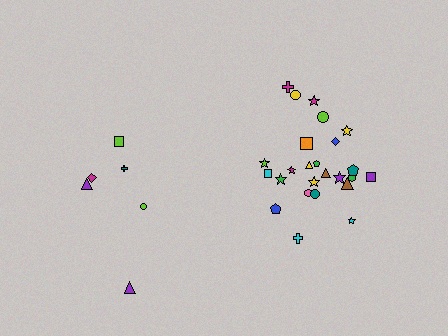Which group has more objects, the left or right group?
The right group.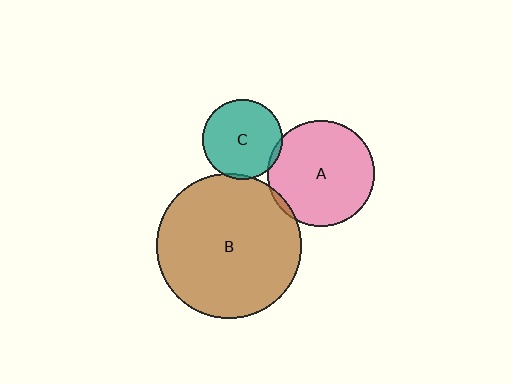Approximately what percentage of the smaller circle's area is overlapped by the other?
Approximately 5%.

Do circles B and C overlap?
Yes.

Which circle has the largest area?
Circle B (brown).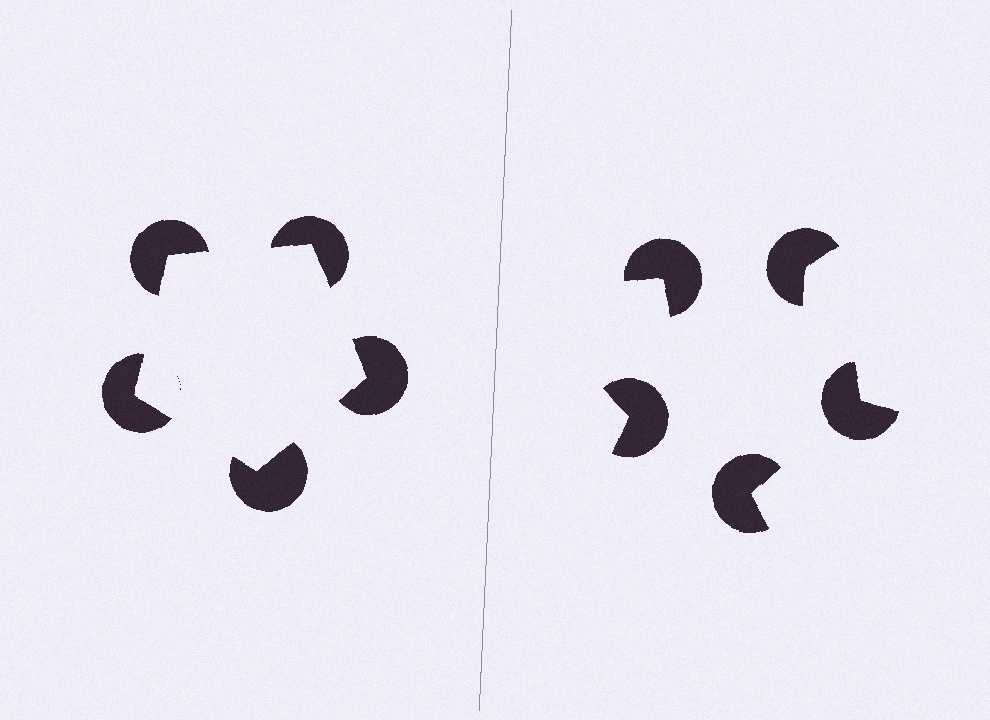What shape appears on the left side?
An illusory pentagon.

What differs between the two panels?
The pac-man discs are positioned identically on both sides; only the wedge orientations differ. On the left they align to a pentagon; on the right they are misaligned.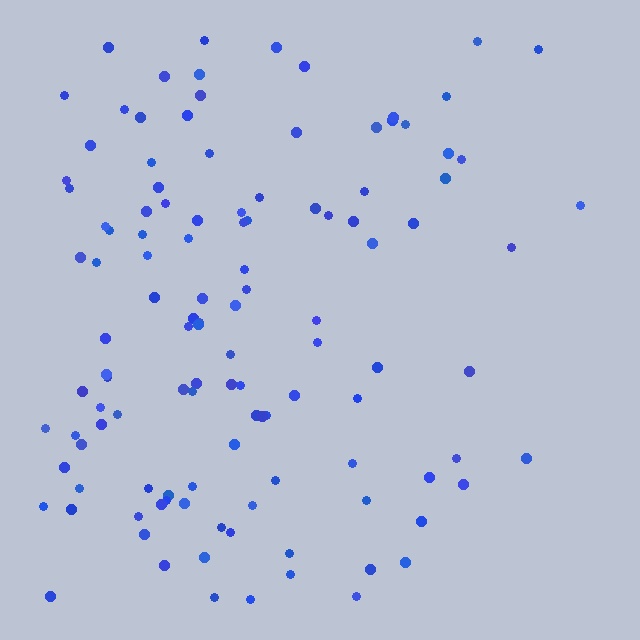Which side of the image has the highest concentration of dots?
The left.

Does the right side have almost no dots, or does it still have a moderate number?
Still a moderate number, just noticeably fewer than the left.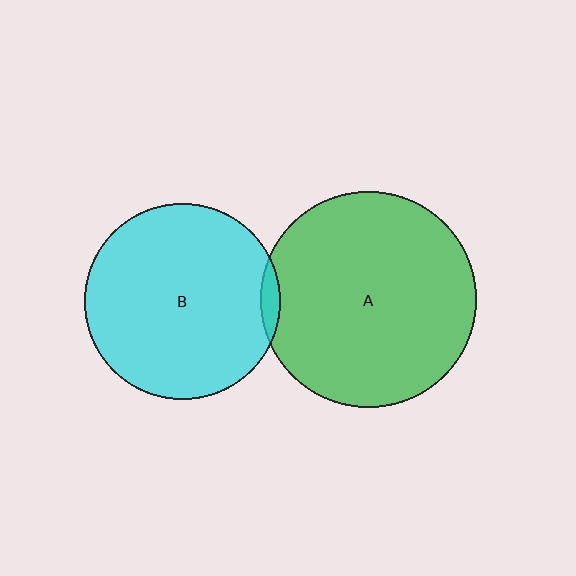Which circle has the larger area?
Circle A (green).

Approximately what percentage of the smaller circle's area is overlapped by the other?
Approximately 5%.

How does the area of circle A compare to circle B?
Approximately 1.2 times.